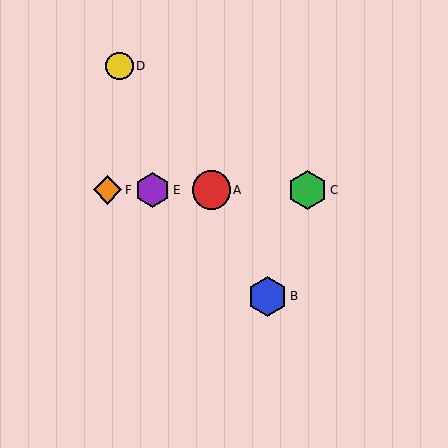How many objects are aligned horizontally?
4 objects (A, C, E, F) are aligned horizontally.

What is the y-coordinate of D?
Object D is at y≈66.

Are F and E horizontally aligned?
Yes, both are at y≈190.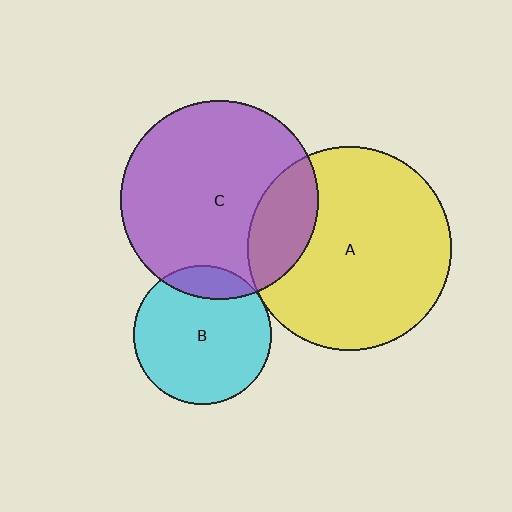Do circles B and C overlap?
Yes.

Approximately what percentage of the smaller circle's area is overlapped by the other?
Approximately 15%.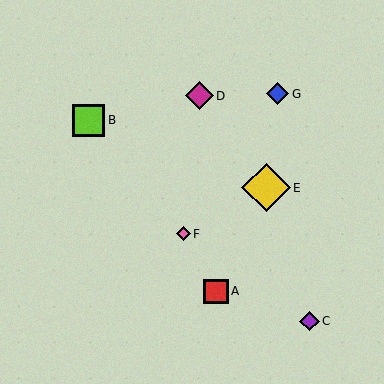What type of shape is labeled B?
Shape B is a lime square.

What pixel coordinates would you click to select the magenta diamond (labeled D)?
Click at (199, 96) to select the magenta diamond D.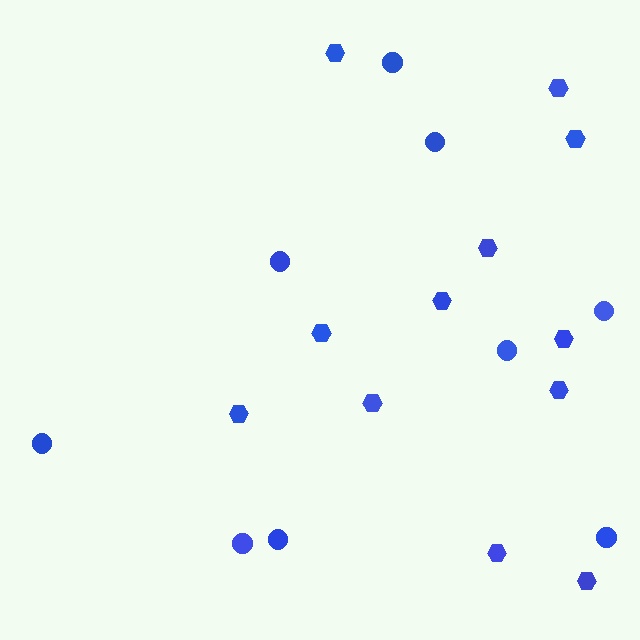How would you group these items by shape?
There are 2 groups: one group of hexagons (12) and one group of circles (9).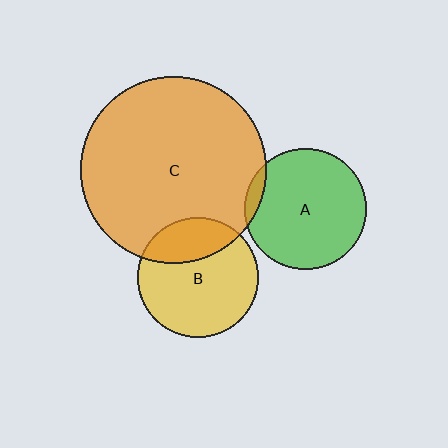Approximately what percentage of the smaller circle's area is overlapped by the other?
Approximately 25%.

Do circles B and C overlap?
Yes.